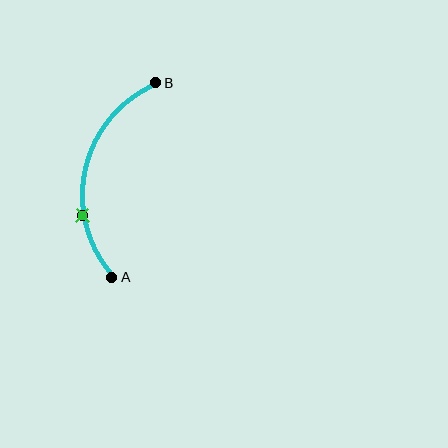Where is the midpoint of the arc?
The arc midpoint is the point on the curve farthest from the straight line joining A and B. It sits to the left of that line.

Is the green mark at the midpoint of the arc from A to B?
No. The green mark lies on the arc but is closer to endpoint A. The arc midpoint would be at the point on the curve equidistant along the arc from both A and B.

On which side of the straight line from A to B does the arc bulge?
The arc bulges to the left of the straight line connecting A and B.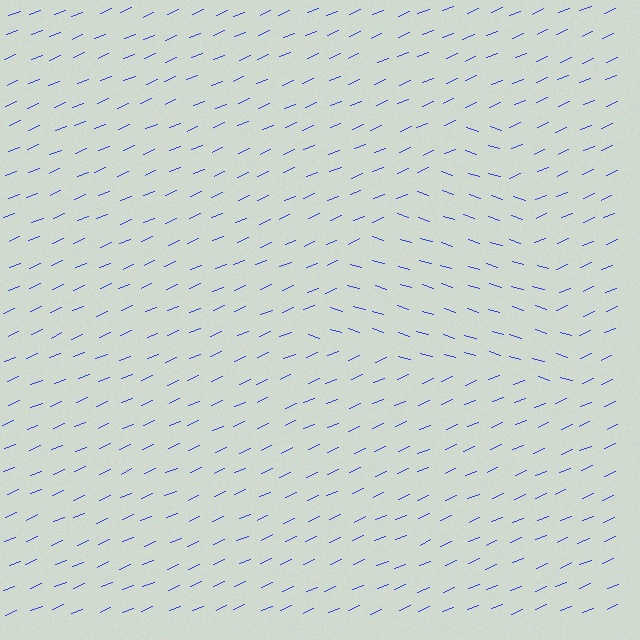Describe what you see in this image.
The image is filled with small blue line segments. A triangle region in the image has lines oriented differently from the surrounding lines, creating a visible texture boundary.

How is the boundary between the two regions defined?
The boundary is defined purely by a change in line orientation (approximately 40 degrees difference). All lines are the same color and thickness.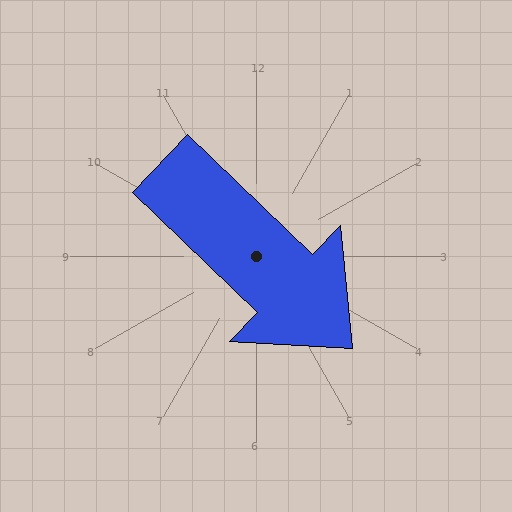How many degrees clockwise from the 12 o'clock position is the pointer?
Approximately 134 degrees.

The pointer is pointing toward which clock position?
Roughly 4 o'clock.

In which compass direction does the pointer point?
Southeast.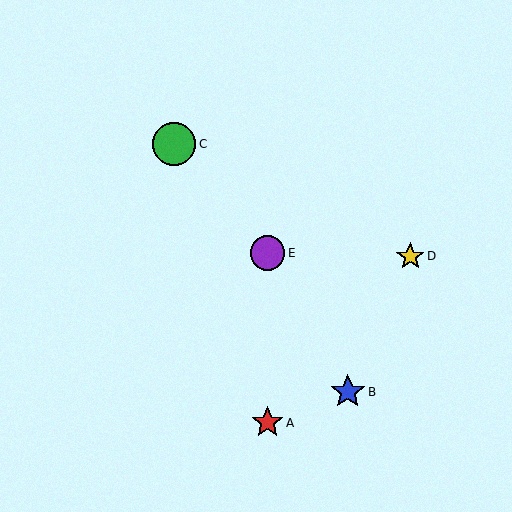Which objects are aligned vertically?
Objects A, E are aligned vertically.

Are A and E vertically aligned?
Yes, both are at x≈267.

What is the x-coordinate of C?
Object C is at x≈174.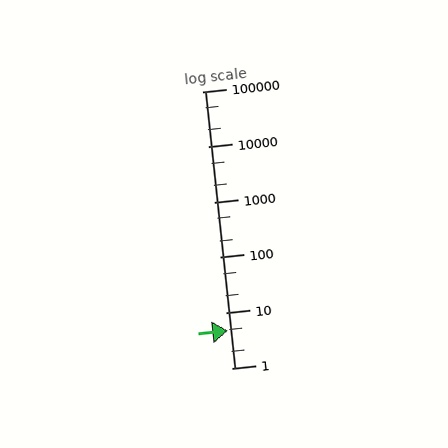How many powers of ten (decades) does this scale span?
The scale spans 5 decades, from 1 to 100000.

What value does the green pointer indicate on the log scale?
The pointer indicates approximately 4.7.